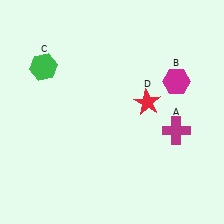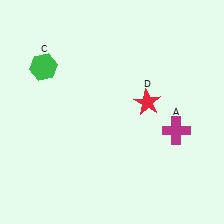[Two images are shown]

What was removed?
The magenta hexagon (B) was removed in Image 2.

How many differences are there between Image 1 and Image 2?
There is 1 difference between the two images.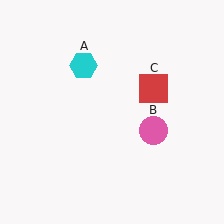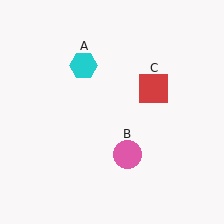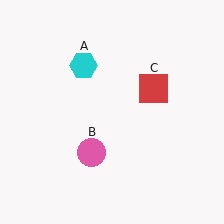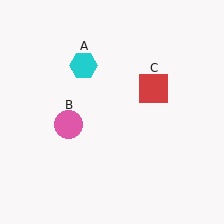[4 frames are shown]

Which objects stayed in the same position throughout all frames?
Cyan hexagon (object A) and red square (object C) remained stationary.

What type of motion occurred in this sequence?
The pink circle (object B) rotated clockwise around the center of the scene.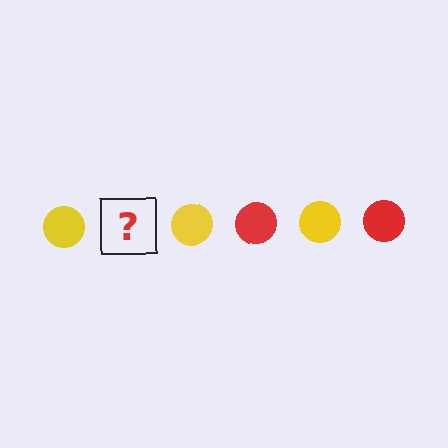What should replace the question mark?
The question mark should be replaced with a red circle.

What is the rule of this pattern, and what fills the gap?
The rule is that the pattern cycles through yellow, red circles. The gap should be filled with a red circle.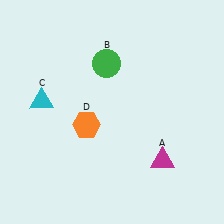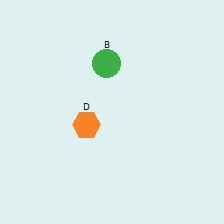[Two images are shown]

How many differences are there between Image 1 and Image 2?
There are 2 differences between the two images.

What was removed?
The magenta triangle (A), the cyan triangle (C) were removed in Image 2.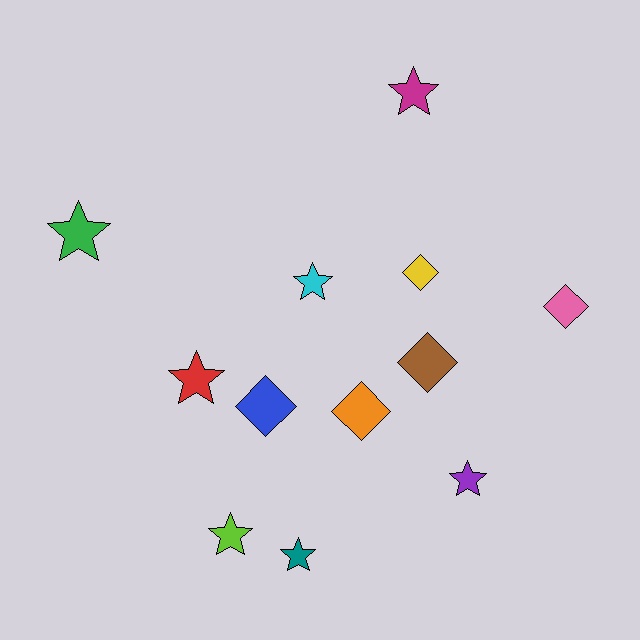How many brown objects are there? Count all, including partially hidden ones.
There is 1 brown object.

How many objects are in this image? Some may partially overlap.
There are 12 objects.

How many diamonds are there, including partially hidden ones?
There are 5 diamonds.